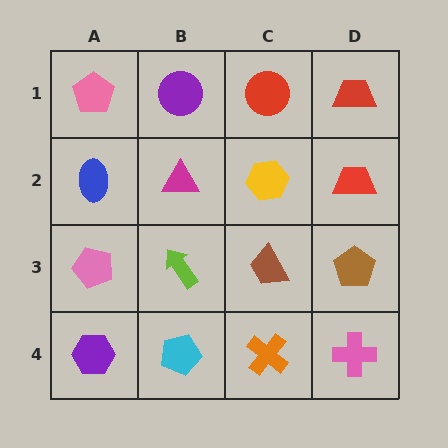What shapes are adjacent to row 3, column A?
A blue ellipse (row 2, column A), a purple hexagon (row 4, column A), a lime arrow (row 3, column B).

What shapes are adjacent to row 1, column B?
A magenta triangle (row 2, column B), a pink pentagon (row 1, column A), a red circle (row 1, column C).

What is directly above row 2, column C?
A red circle.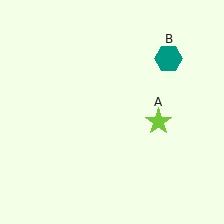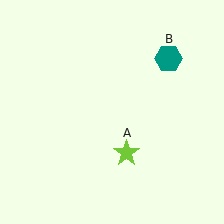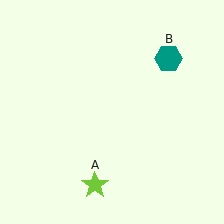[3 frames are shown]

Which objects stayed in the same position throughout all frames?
Teal hexagon (object B) remained stationary.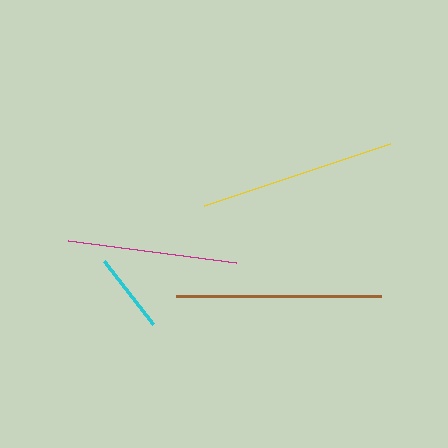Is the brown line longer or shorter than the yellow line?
The brown line is longer than the yellow line.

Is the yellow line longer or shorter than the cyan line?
The yellow line is longer than the cyan line.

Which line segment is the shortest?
The cyan line is the shortest at approximately 80 pixels.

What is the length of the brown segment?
The brown segment is approximately 204 pixels long.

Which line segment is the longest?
The brown line is the longest at approximately 204 pixels.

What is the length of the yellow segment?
The yellow segment is approximately 196 pixels long.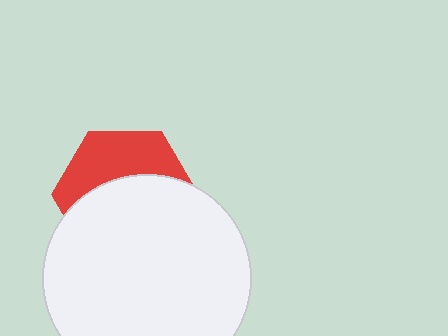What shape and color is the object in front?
The object in front is a white circle.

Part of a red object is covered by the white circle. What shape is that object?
It is a hexagon.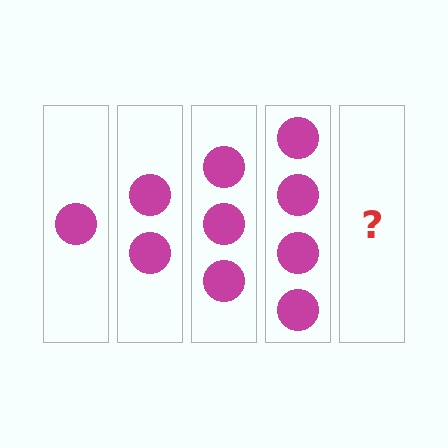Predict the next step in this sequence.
The next step is 5 circles.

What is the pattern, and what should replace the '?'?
The pattern is that each step adds one more circle. The '?' should be 5 circles.